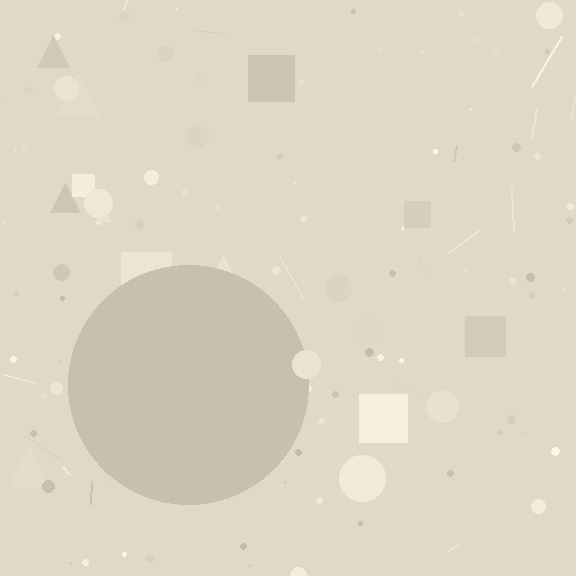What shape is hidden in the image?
A circle is hidden in the image.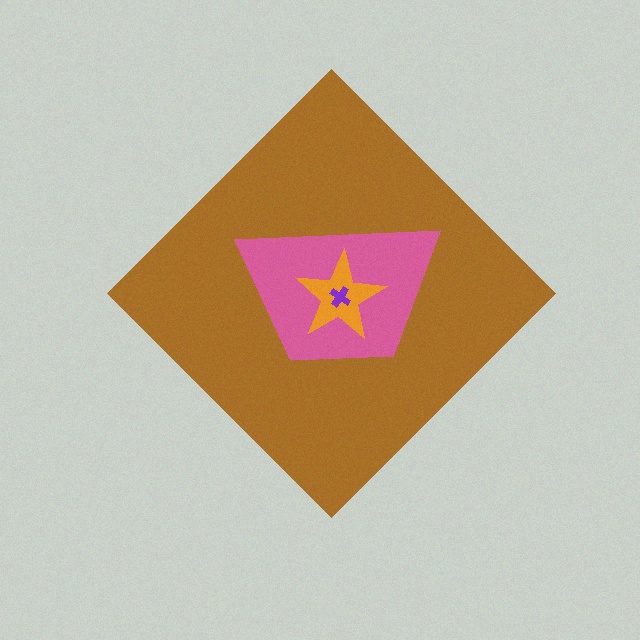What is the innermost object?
The purple cross.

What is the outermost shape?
The brown diamond.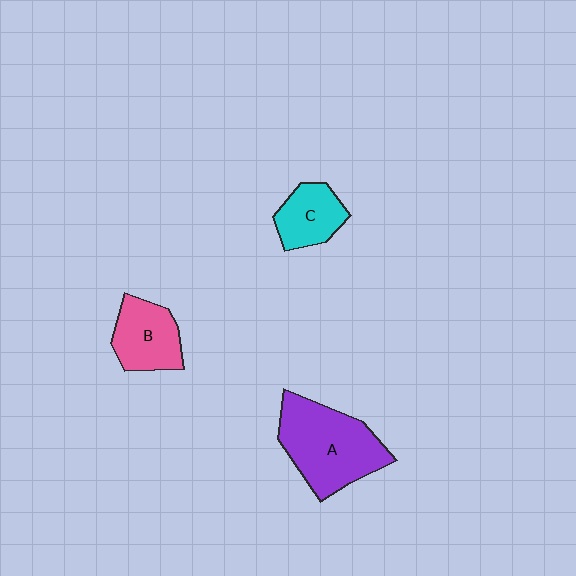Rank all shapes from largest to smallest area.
From largest to smallest: A (purple), B (pink), C (cyan).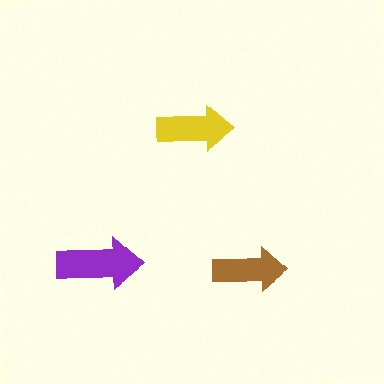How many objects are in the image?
There are 3 objects in the image.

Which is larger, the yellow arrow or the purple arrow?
The purple one.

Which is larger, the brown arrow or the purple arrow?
The purple one.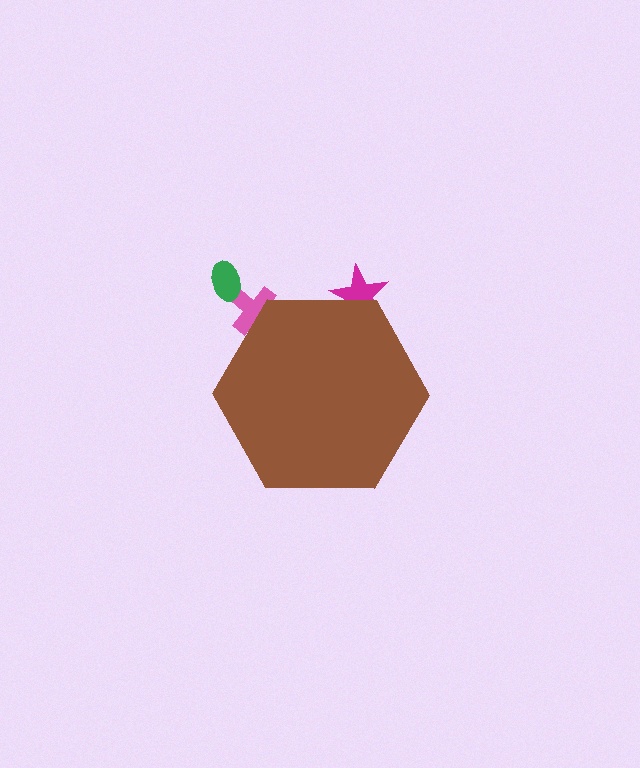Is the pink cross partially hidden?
Yes, the pink cross is partially hidden behind the brown hexagon.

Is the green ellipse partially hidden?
No, the green ellipse is fully visible.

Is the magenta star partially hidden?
Yes, the magenta star is partially hidden behind the brown hexagon.